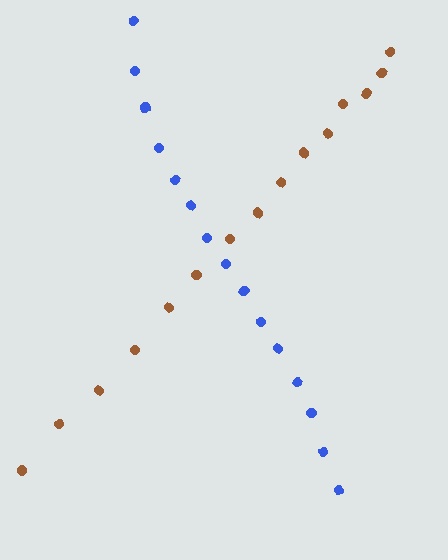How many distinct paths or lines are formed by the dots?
There are 2 distinct paths.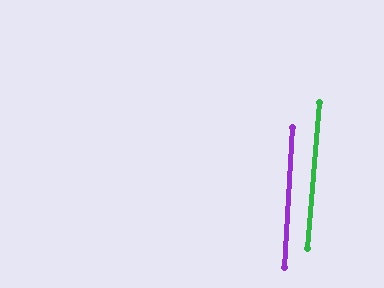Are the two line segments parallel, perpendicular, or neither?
Parallel — their directions differ by only 1.5°.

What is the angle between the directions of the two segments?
Approximately 1 degree.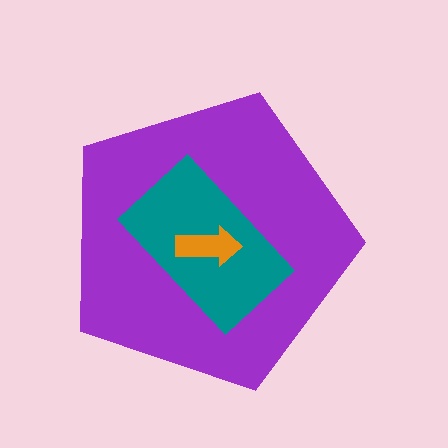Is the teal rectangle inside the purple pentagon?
Yes.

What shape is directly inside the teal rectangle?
The orange arrow.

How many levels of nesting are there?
3.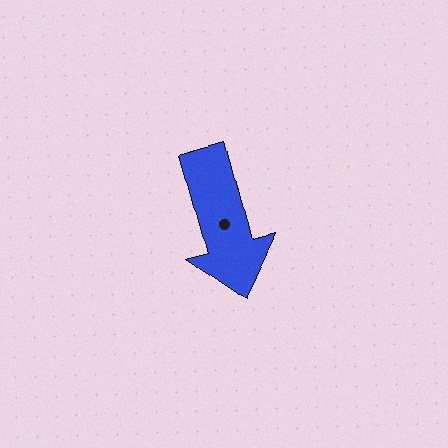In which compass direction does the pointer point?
South.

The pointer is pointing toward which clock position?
Roughly 6 o'clock.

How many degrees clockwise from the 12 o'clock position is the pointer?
Approximately 165 degrees.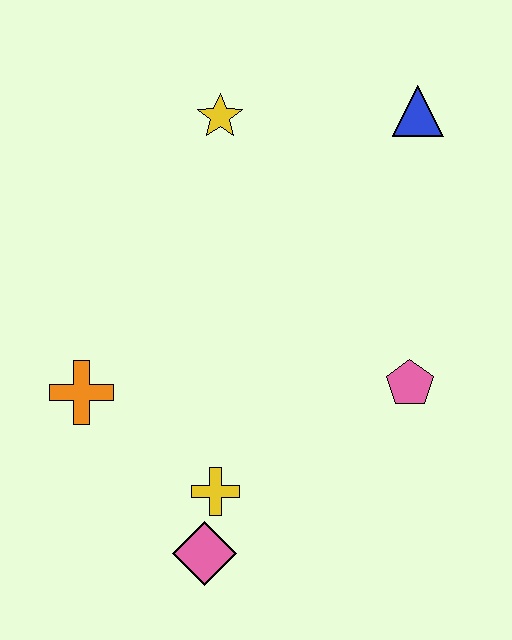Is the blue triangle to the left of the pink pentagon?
No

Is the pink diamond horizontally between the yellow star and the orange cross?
Yes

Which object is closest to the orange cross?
The yellow cross is closest to the orange cross.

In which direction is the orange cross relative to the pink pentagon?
The orange cross is to the left of the pink pentagon.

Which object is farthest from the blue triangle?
The pink diamond is farthest from the blue triangle.